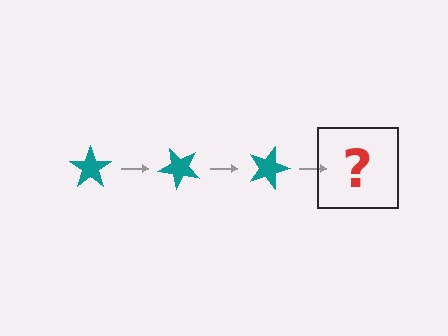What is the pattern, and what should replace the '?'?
The pattern is that the star rotates 45 degrees each step. The '?' should be a teal star rotated 135 degrees.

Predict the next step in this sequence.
The next step is a teal star rotated 135 degrees.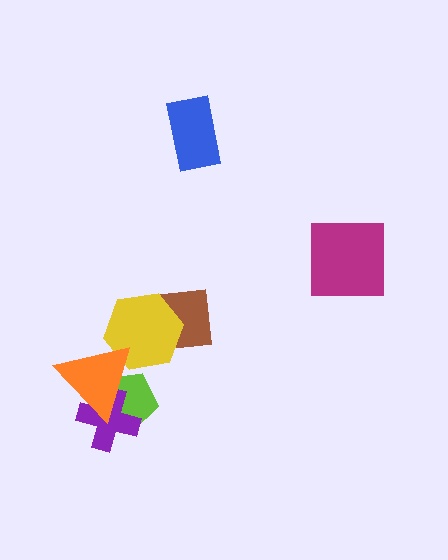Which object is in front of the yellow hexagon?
The orange triangle is in front of the yellow hexagon.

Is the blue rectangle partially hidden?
No, no other shape covers it.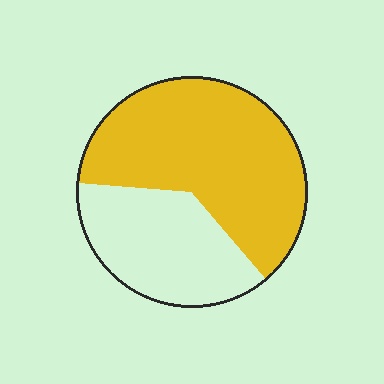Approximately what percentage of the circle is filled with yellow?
Approximately 65%.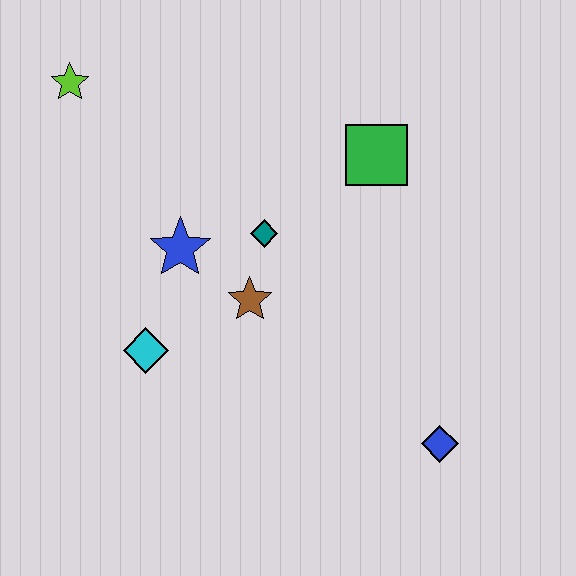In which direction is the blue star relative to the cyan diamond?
The blue star is above the cyan diamond.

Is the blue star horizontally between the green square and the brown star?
No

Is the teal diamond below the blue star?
No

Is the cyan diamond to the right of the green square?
No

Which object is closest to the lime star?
The blue star is closest to the lime star.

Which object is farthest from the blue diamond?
The lime star is farthest from the blue diamond.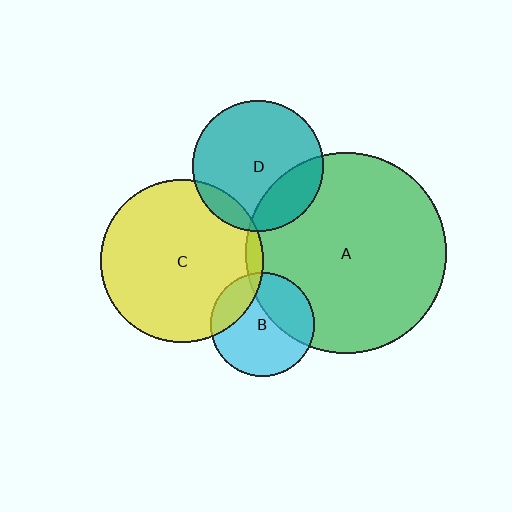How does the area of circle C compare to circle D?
Approximately 1.6 times.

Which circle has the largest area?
Circle A (green).